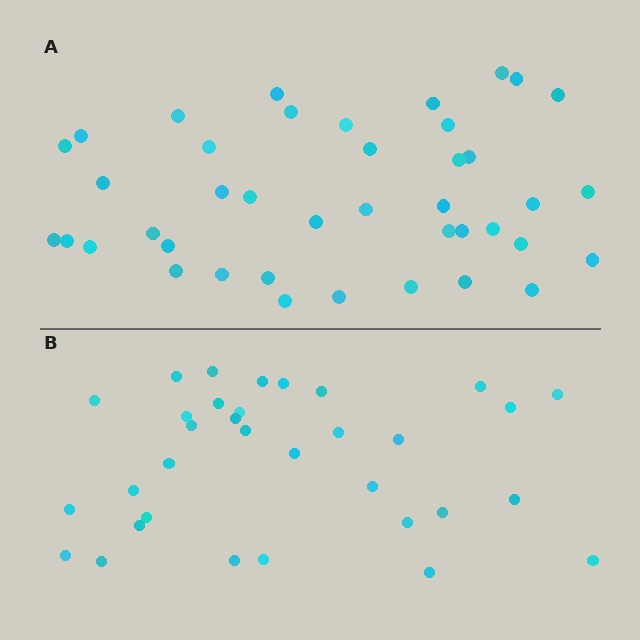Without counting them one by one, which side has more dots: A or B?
Region A (the top region) has more dots.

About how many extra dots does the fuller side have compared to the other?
Region A has roughly 8 or so more dots than region B.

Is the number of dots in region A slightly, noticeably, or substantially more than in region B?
Region A has only slightly more — the two regions are fairly close. The ratio is roughly 1.2 to 1.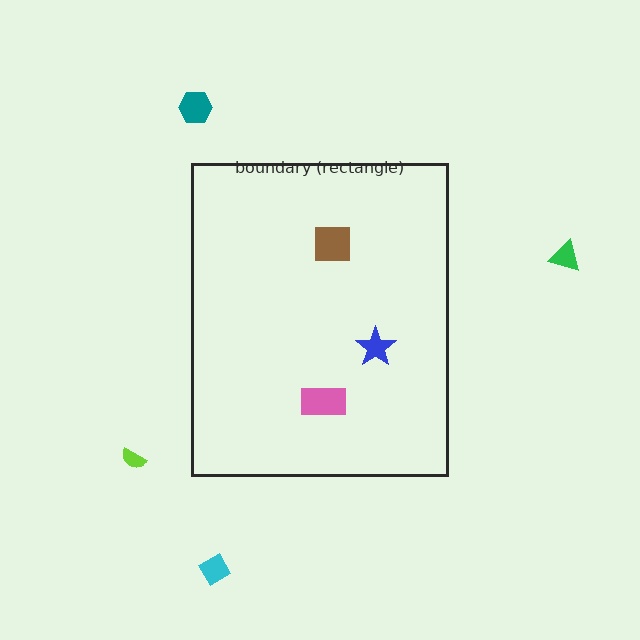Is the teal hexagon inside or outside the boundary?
Outside.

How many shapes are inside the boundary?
3 inside, 4 outside.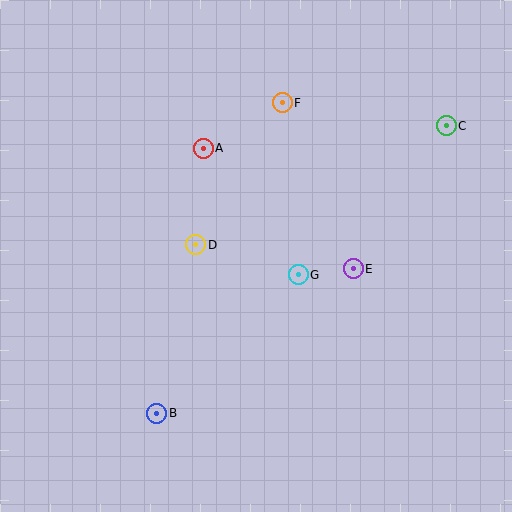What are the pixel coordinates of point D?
Point D is at (196, 245).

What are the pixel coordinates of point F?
Point F is at (282, 103).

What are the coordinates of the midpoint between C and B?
The midpoint between C and B is at (301, 269).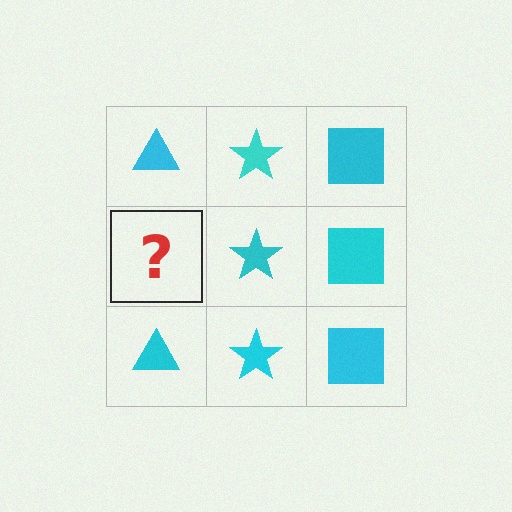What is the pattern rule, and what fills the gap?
The rule is that each column has a consistent shape. The gap should be filled with a cyan triangle.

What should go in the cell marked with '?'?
The missing cell should contain a cyan triangle.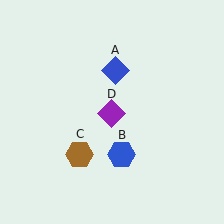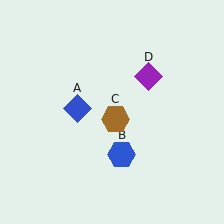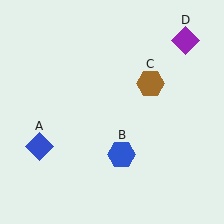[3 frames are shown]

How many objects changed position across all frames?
3 objects changed position: blue diamond (object A), brown hexagon (object C), purple diamond (object D).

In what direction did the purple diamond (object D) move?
The purple diamond (object D) moved up and to the right.